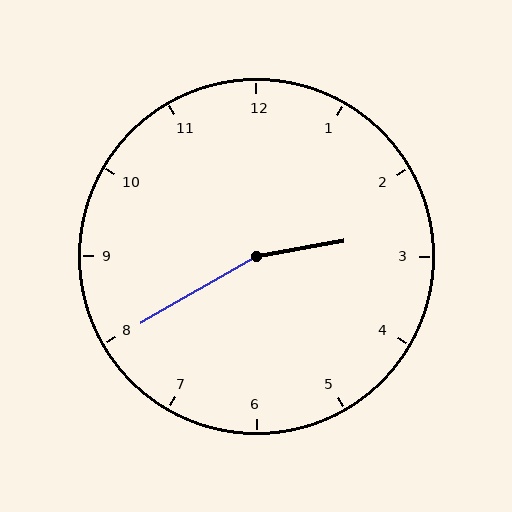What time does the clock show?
2:40.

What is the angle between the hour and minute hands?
Approximately 160 degrees.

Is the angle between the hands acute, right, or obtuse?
It is obtuse.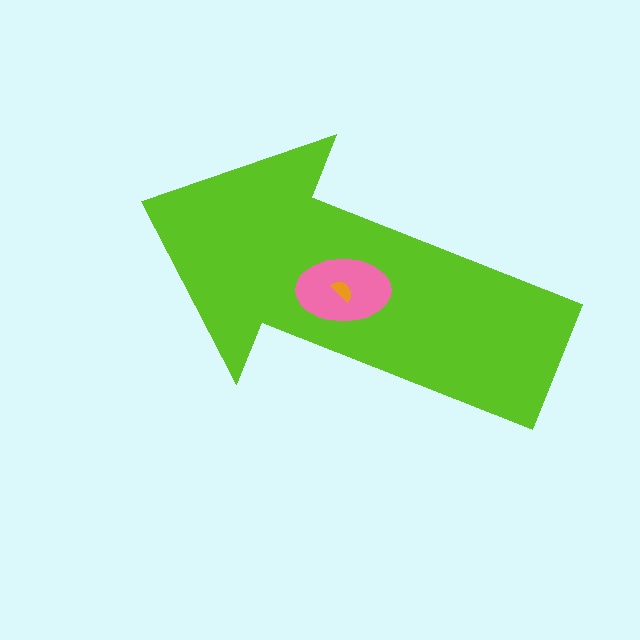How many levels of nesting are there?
3.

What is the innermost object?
The orange semicircle.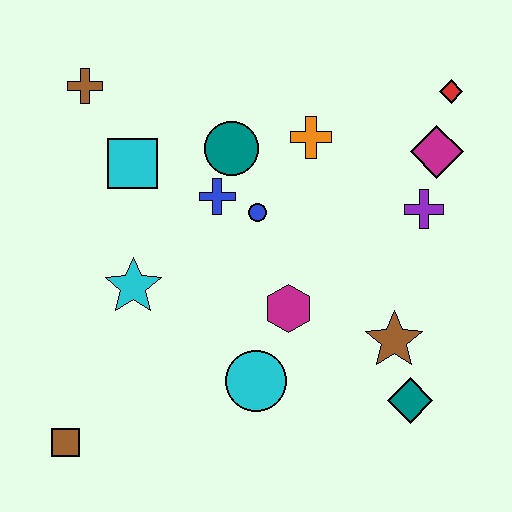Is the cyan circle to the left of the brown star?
Yes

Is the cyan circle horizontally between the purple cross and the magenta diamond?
No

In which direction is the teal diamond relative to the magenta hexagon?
The teal diamond is to the right of the magenta hexagon.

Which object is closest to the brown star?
The teal diamond is closest to the brown star.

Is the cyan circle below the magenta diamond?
Yes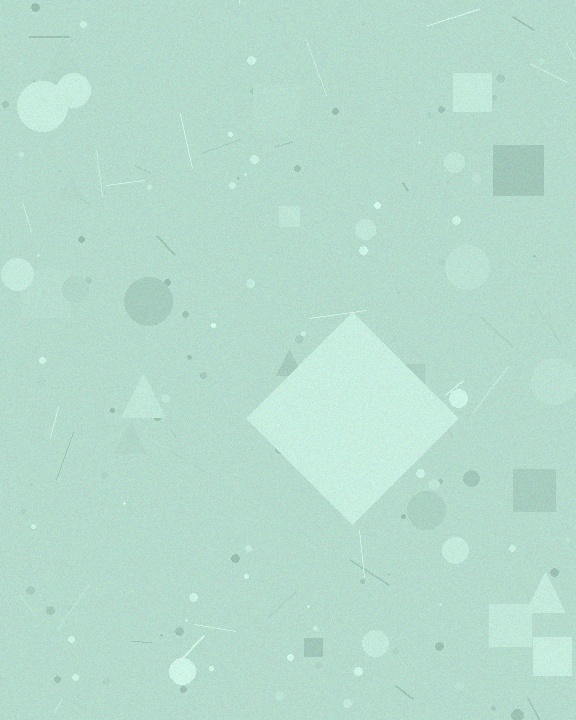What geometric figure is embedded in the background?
A diamond is embedded in the background.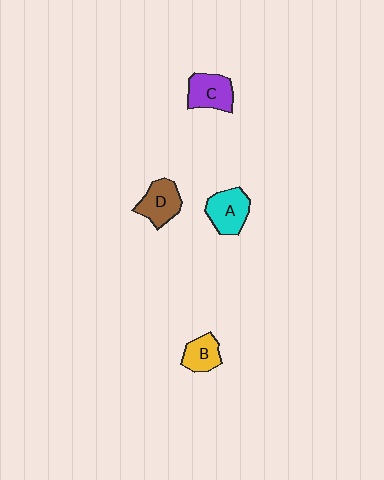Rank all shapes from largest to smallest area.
From largest to smallest: A (cyan), C (purple), D (brown), B (yellow).